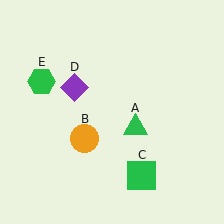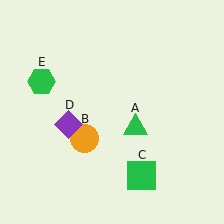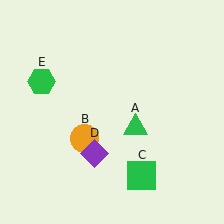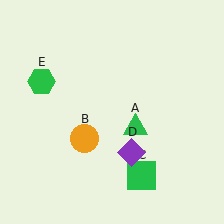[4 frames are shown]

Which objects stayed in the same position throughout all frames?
Green triangle (object A) and orange circle (object B) and green square (object C) and green hexagon (object E) remained stationary.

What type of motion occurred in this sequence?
The purple diamond (object D) rotated counterclockwise around the center of the scene.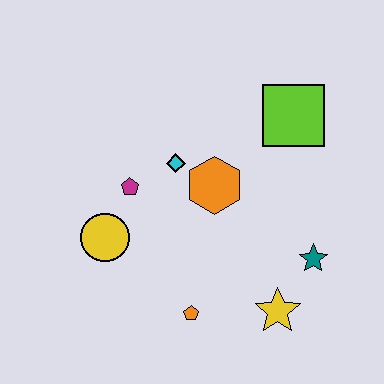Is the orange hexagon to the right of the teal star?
No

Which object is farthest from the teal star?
The yellow circle is farthest from the teal star.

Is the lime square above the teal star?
Yes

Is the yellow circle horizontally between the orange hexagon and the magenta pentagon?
No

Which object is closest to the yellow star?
The teal star is closest to the yellow star.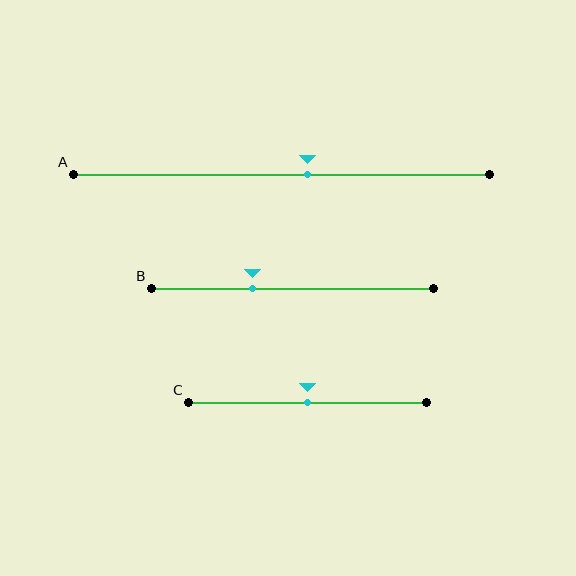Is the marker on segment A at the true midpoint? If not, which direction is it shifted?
No, the marker on segment A is shifted to the right by about 6% of the segment length.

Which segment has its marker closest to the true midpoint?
Segment C has its marker closest to the true midpoint.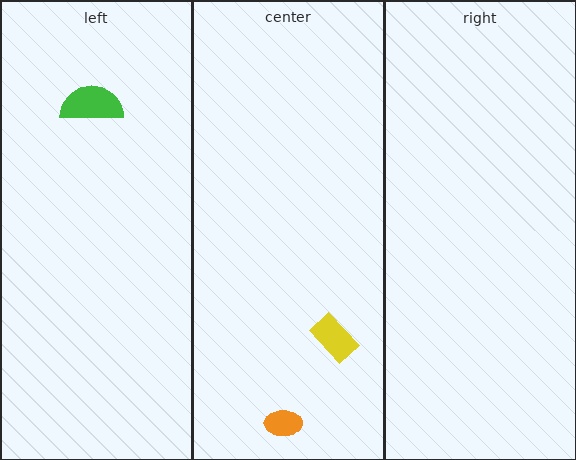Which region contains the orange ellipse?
The center region.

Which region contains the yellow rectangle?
The center region.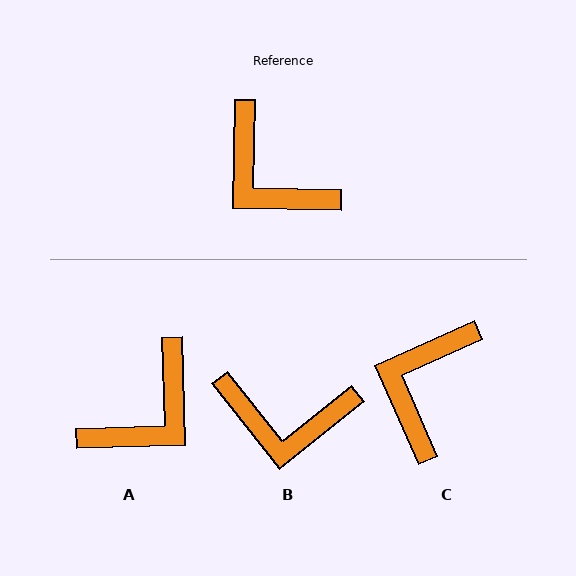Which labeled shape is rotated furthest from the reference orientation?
A, about 93 degrees away.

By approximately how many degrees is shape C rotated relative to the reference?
Approximately 65 degrees clockwise.